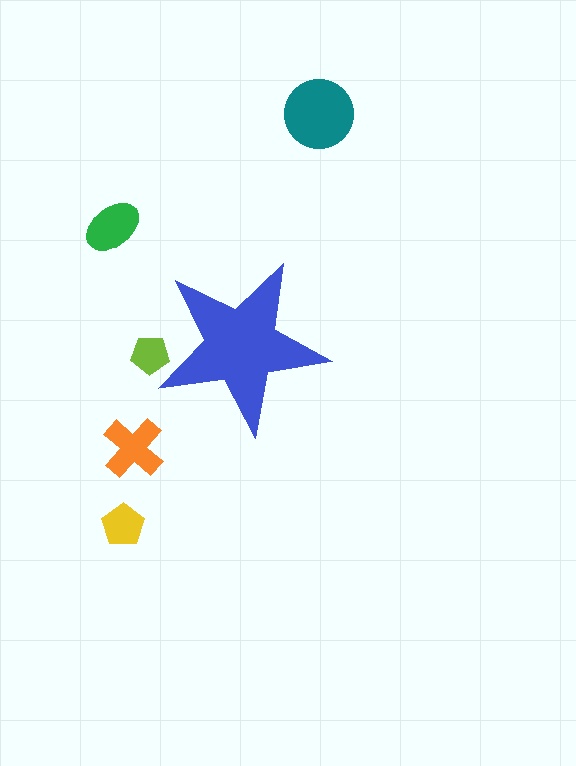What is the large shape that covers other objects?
A blue star.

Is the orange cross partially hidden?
No, the orange cross is fully visible.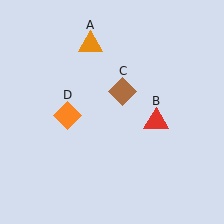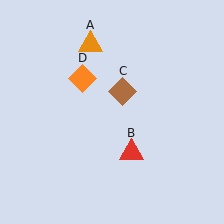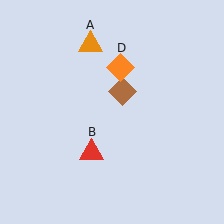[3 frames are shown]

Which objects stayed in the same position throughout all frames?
Orange triangle (object A) and brown diamond (object C) remained stationary.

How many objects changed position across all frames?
2 objects changed position: red triangle (object B), orange diamond (object D).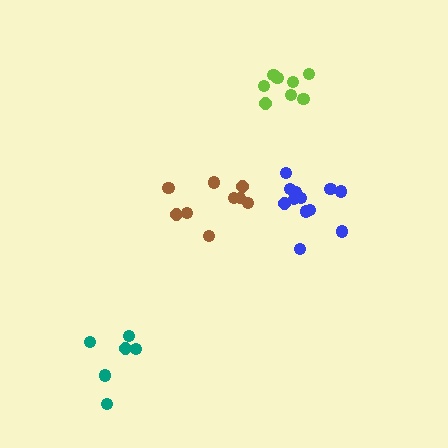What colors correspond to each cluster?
The clusters are colored: brown, teal, lime, blue.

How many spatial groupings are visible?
There are 4 spatial groupings.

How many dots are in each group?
Group 1: 9 dots, Group 2: 6 dots, Group 3: 8 dots, Group 4: 12 dots (35 total).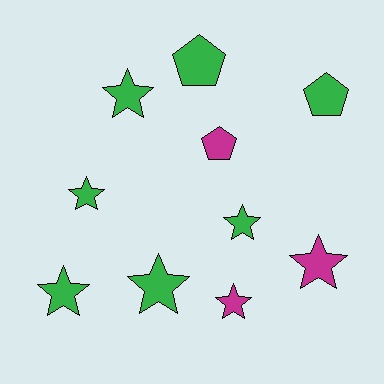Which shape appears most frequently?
Star, with 7 objects.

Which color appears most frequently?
Green, with 7 objects.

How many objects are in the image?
There are 10 objects.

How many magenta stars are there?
There are 2 magenta stars.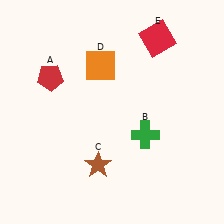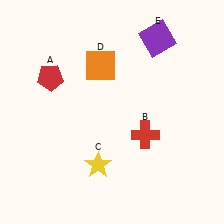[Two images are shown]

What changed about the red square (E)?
In Image 1, E is red. In Image 2, it changed to purple.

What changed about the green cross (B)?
In Image 1, B is green. In Image 2, it changed to red.